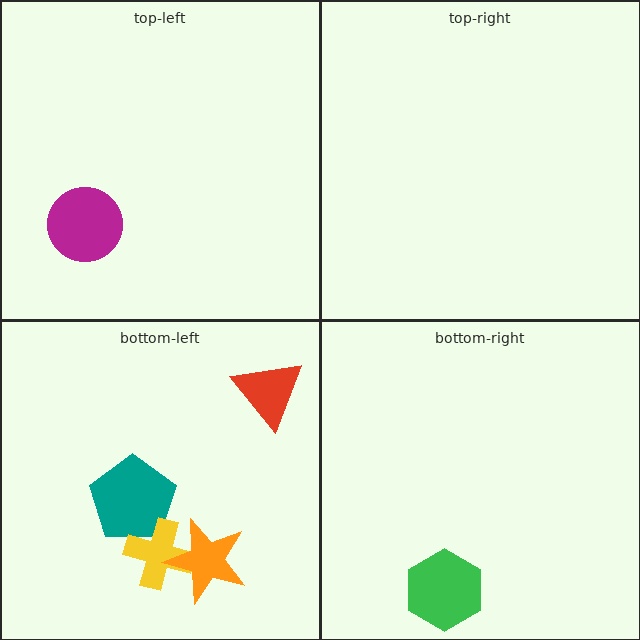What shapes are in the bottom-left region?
The teal pentagon, the yellow cross, the orange star, the red triangle.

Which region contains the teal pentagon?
The bottom-left region.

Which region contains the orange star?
The bottom-left region.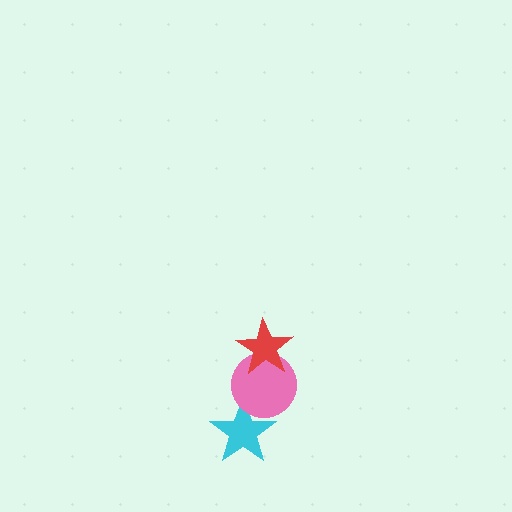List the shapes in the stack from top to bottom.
From top to bottom: the red star, the pink circle, the cyan star.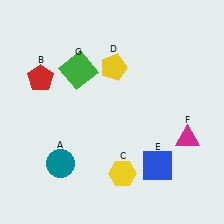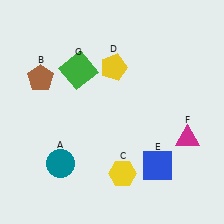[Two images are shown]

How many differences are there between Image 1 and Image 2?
There is 1 difference between the two images.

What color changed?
The pentagon (B) changed from red in Image 1 to brown in Image 2.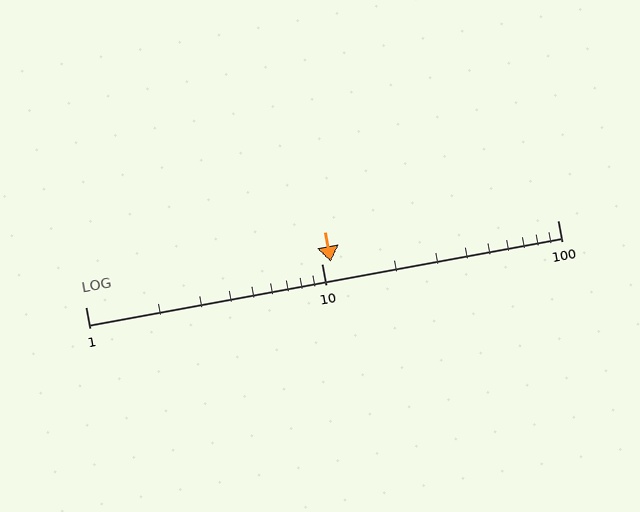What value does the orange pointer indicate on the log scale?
The pointer indicates approximately 11.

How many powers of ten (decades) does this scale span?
The scale spans 2 decades, from 1 to 100.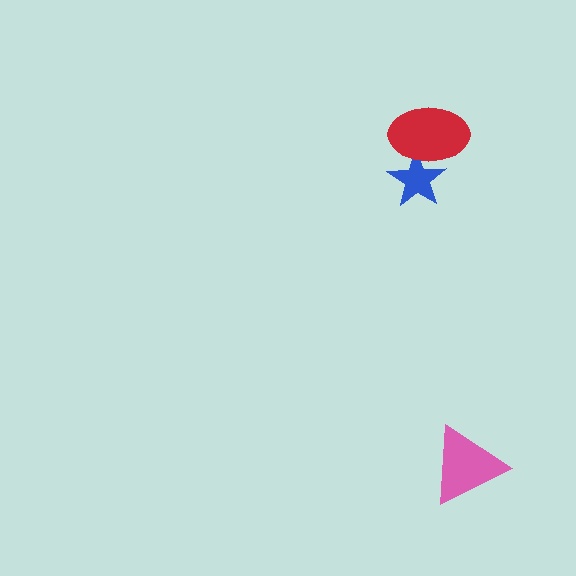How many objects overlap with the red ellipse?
1 object overlaps with the red ellipse.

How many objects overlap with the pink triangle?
0 objects overlap with the pink triangle.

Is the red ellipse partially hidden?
No, no other shape covers it.